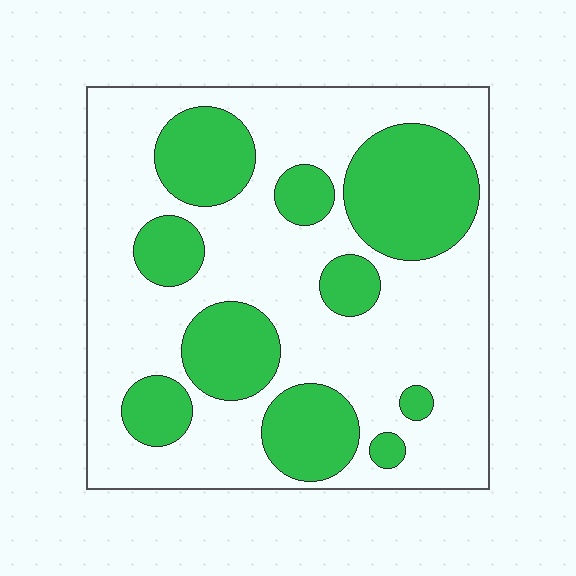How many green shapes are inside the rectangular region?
10.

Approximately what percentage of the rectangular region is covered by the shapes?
Approximately 35%.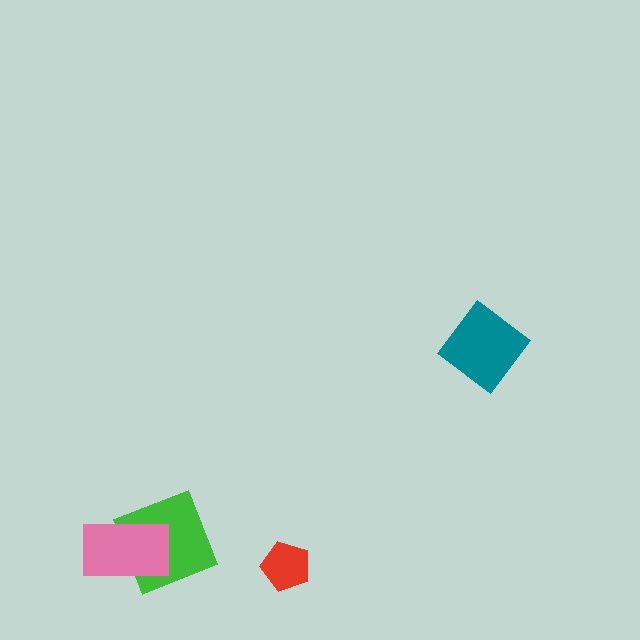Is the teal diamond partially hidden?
No, no other shape covers it.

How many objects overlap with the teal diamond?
0 objects overlap with the teal diamond.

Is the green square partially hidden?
Yes, it is partially covered by another shape.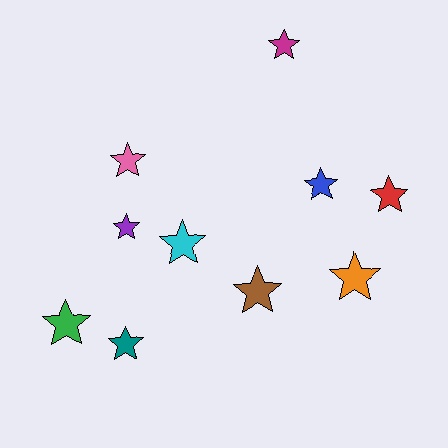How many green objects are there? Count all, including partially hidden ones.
There is 1 green object.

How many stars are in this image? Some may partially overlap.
There are 10 stars.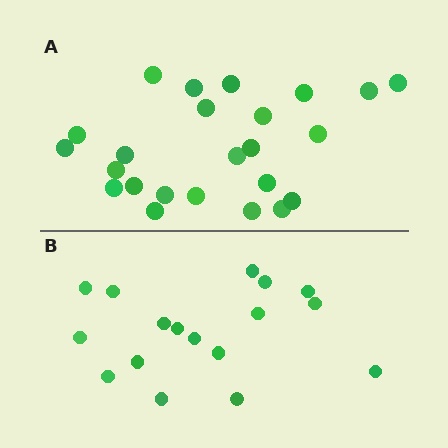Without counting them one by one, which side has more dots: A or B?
Region A (the top region) has more dots.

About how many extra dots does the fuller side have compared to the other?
Region A has roughly 8 or so more dots than region B.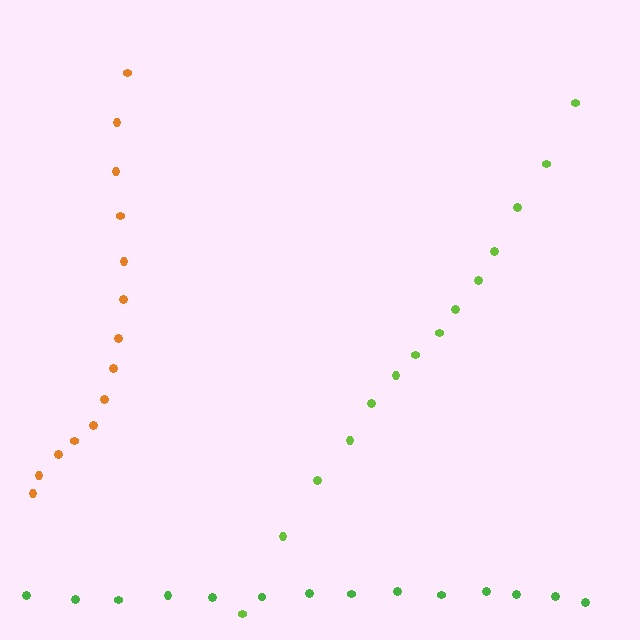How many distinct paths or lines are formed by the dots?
There are 3 distinct paths.